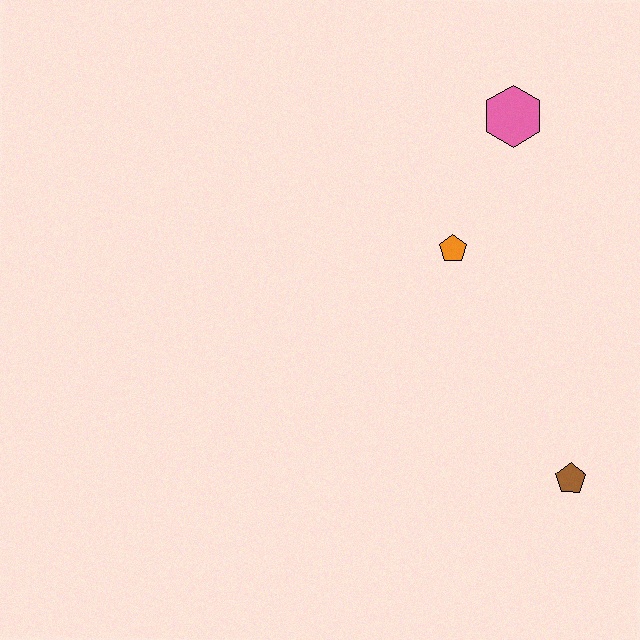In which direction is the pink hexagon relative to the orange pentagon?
The pink hexagon is above the orange pentagon.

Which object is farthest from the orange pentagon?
The brown pentagon is farthest from the orange pentagon.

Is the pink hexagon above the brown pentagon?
Yes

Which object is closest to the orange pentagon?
The pink hexagon is closest to the orange pentagon.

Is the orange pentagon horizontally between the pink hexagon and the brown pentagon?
No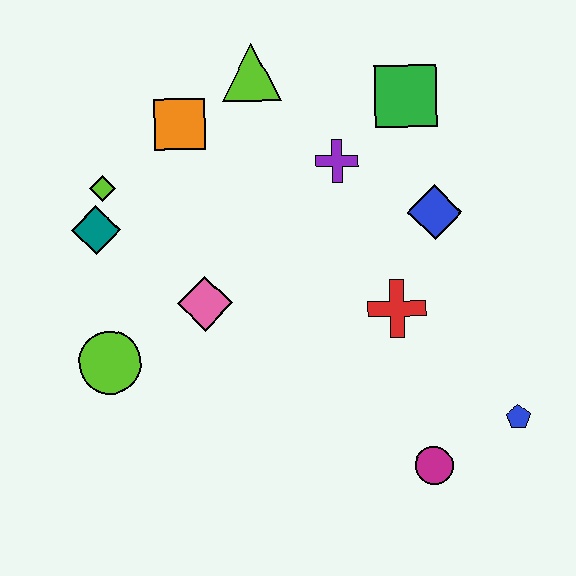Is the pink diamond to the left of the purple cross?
Yes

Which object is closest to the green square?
The purple cross is closest to the green square.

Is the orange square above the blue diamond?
Yes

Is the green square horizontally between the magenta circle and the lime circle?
Yes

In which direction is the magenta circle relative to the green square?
The magenta circle is below the green square.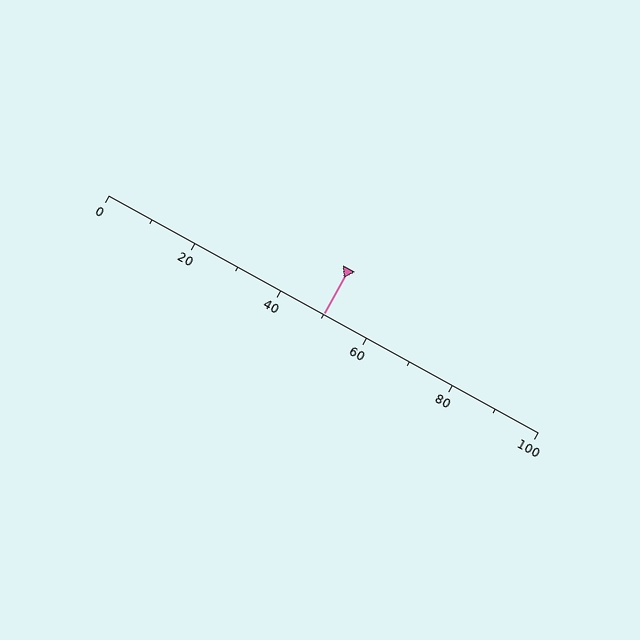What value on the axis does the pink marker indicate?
The marker indicates approximately 50.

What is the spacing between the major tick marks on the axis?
The major ticks are spaced 20 apart.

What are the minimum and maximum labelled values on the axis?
The axis runs from 0 to 100.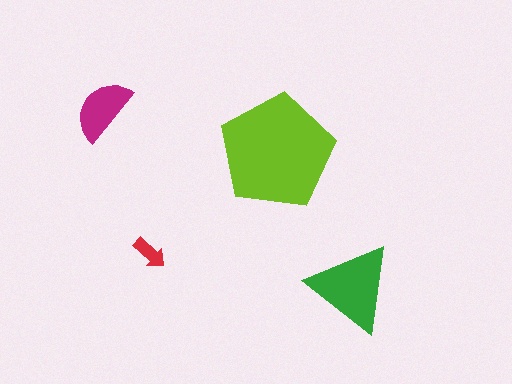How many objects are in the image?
There are 4 objects in the image.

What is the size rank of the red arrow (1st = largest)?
4th.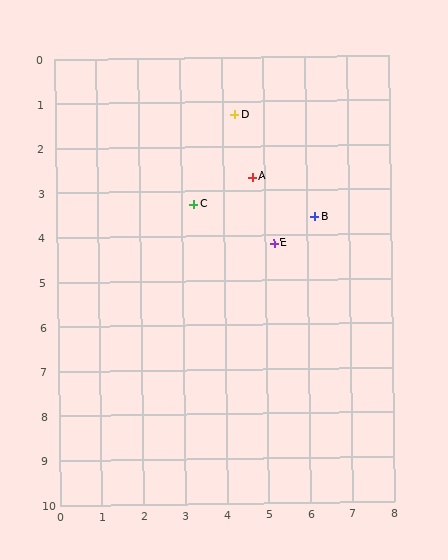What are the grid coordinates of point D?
Point D is at approximately (4.3, 1.3).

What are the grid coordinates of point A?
Point A is at approximately (4.7, 2.7).